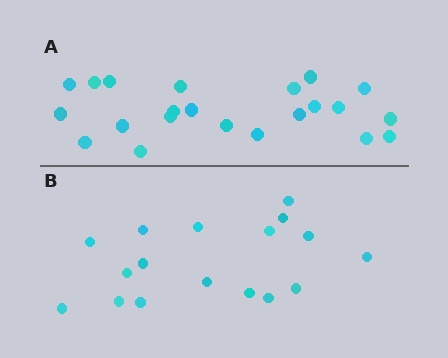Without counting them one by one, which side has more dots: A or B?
Region A (the top region) has more dots.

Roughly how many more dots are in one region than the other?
Region A has about 5 more dots than region B.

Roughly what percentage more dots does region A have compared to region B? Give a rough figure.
About 30% more.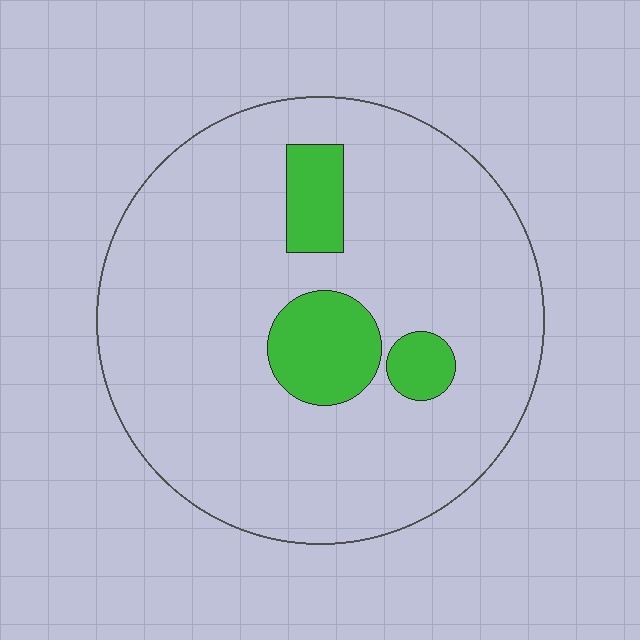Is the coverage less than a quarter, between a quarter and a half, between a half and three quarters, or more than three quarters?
Less than a quarter.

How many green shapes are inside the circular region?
3.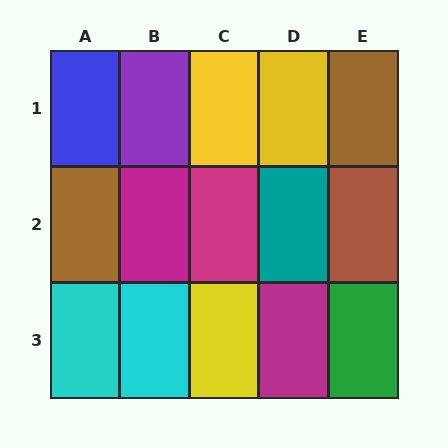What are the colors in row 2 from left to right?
Brown, magenta, magenta, teal, brown.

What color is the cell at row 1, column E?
Brown.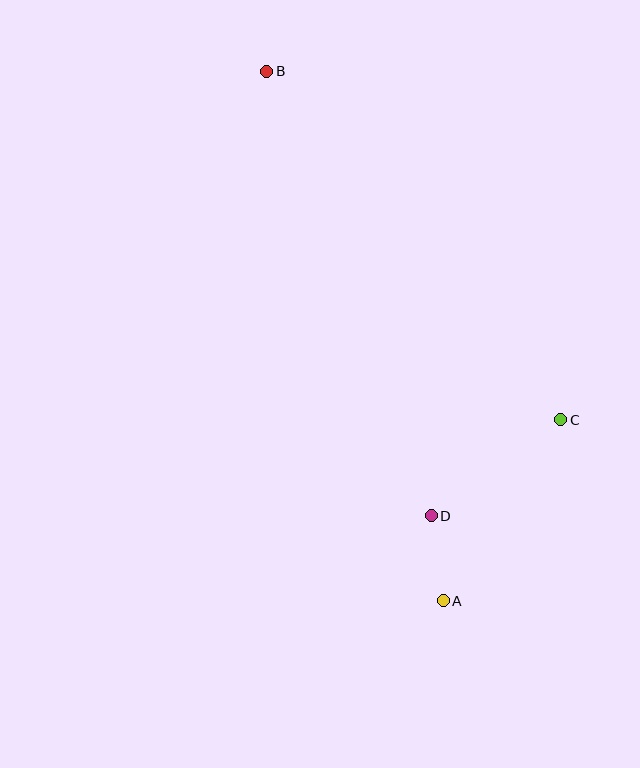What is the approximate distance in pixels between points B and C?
The distance between B and C is approximately 456 pixels.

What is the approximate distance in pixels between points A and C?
The distance between A and C is approximately 216 pixels.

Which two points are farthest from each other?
Points A and B are farthest from each other.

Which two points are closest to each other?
Points A and D are closest to each other.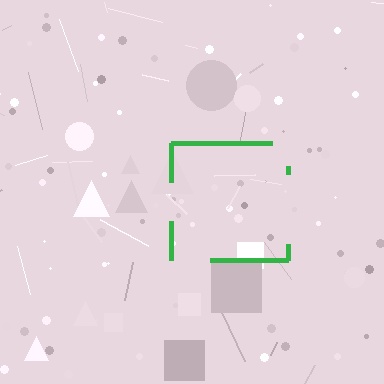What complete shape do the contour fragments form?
The contour fragments form a square.